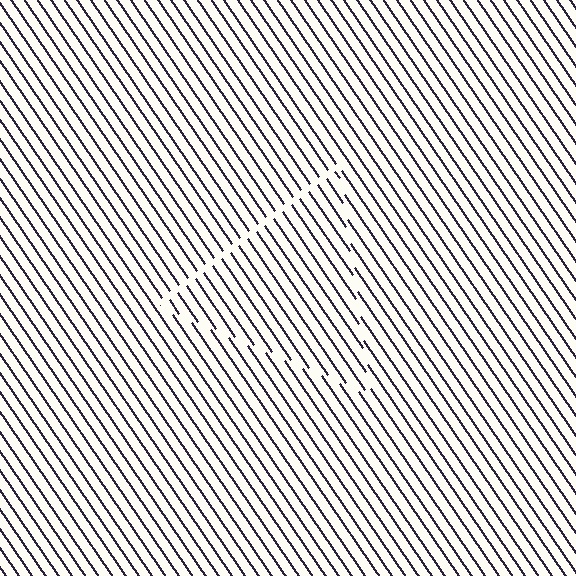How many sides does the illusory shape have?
3 sides — the line-ends trace a triangle.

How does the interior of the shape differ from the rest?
The interior of the shape contains the same grating, shifted by half a period — the contour is defined by the phase discontinuity where line-ends from the inner and outer gratings abut.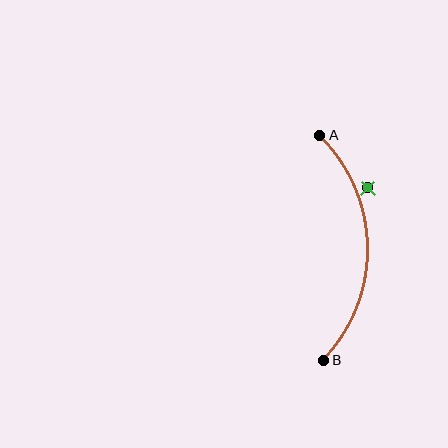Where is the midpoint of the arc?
The arc midpoint is the point on the curve farthest from the straight line joining A and B. It sits to the right of that line.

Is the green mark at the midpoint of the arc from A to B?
No — the green mark does not lie on the arc at all. It sits slightly outside the curve.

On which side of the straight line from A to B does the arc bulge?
The arc bulges to the right of the straight line connecting A and B.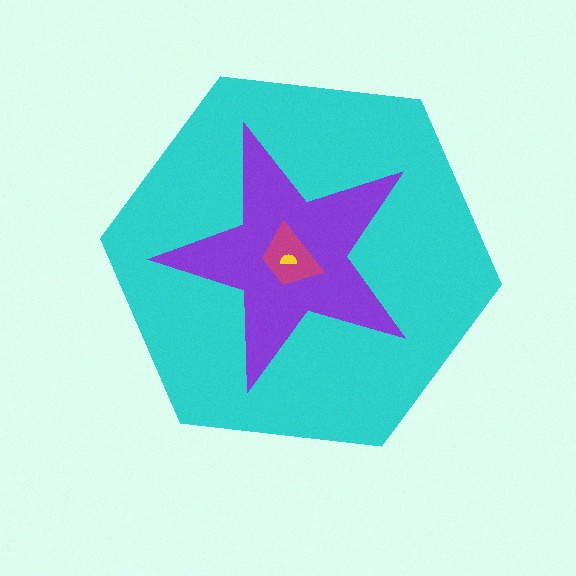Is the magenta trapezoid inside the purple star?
Yes.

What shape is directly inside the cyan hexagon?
The purple star.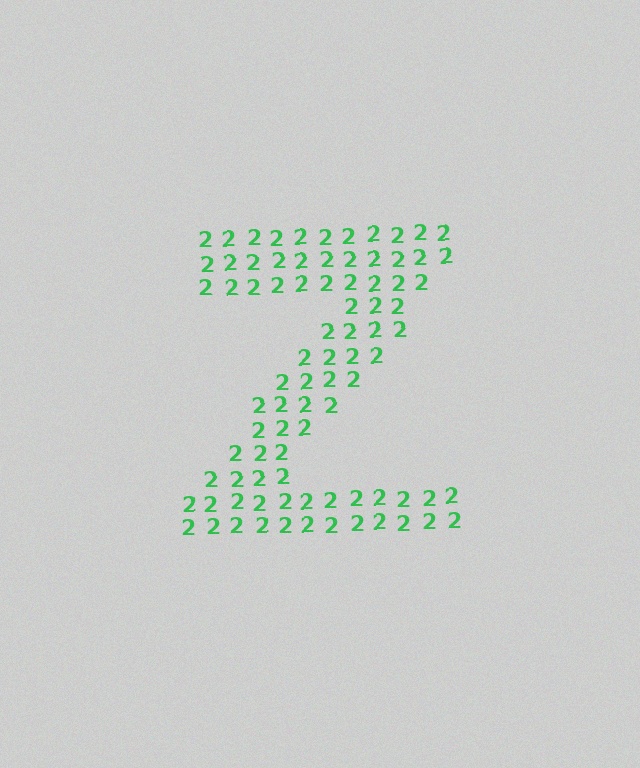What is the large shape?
The large shape is the letter Z.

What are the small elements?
The small elements are digit 2's.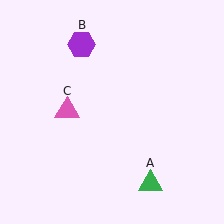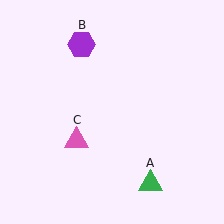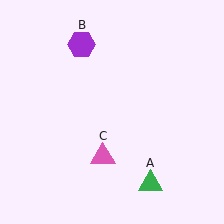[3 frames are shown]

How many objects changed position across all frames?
1 object changed position: pink triangle (object C).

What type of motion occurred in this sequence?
The pink triangle (object C) rotated counterclockwise around the center of the scene.